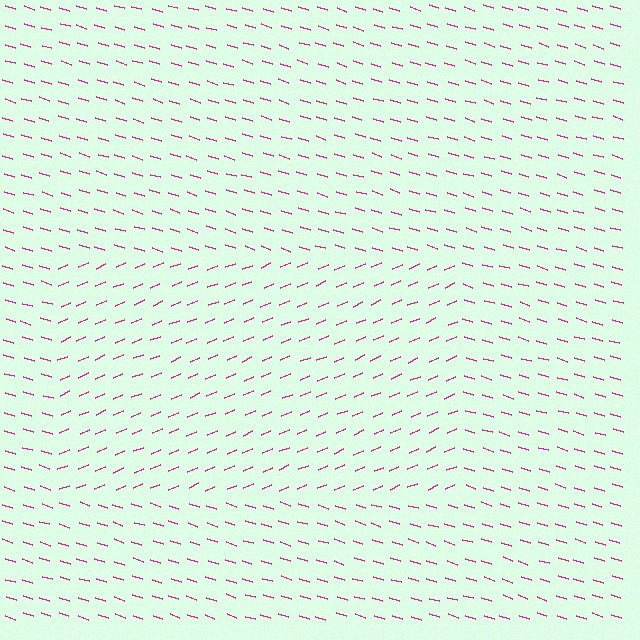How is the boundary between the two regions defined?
The boundary is defined purely by a change in line orientation (approximately 40 degrees difference). All lines are the same color and thickness.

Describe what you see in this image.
The image is filled with small magenta line segments. A rectangle region in the image has lines oriented differently from the surrounding lines, creating a visible texture boundary.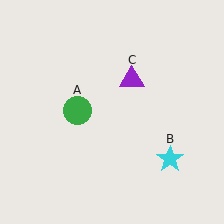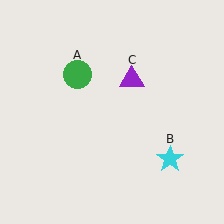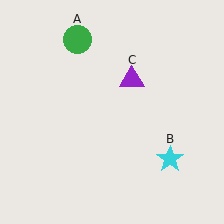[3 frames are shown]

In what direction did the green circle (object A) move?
The green circle (object A) moved up.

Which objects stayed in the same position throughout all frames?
Cyan star (object B) and purple triangle (object C) remained stationary.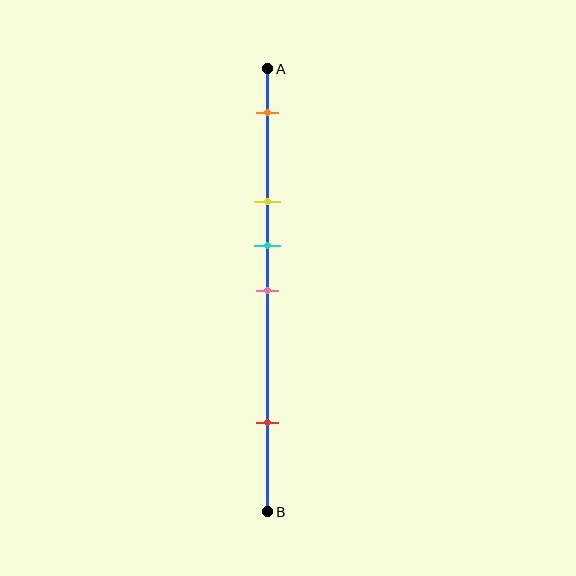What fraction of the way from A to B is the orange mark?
The orange mark is approximately 10% (0.1) of the way from A to B.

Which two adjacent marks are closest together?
The cyan and pink marks are the closest adjacent pair.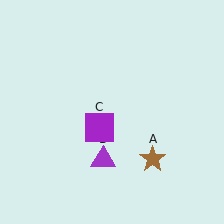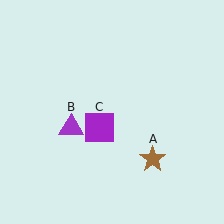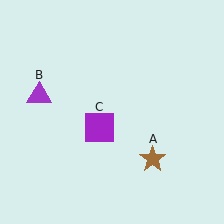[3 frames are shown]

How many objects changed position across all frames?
1 object changed position: purple triangle (object B).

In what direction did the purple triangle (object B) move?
The purple triangle (object B) moved up and to the left.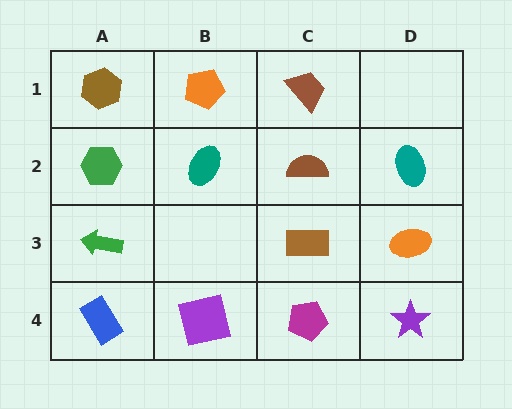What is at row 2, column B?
A teal ellipse.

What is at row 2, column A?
A green hexagon.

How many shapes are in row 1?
3 shapes.